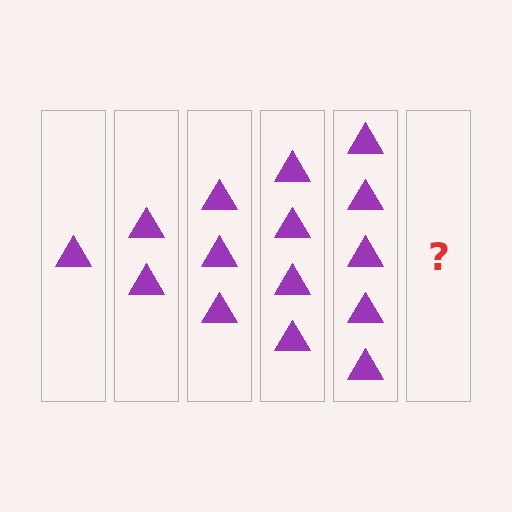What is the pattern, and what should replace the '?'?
The pattern is that each step adds one more triangle. The '?' should be 6 triangles.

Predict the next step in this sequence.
The next step is 6 triangles.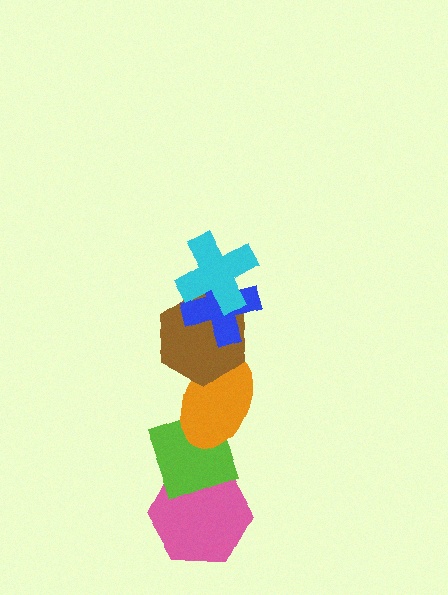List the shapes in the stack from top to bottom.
From top to bottom: the cyan cross, the blue cross, the brown hexagon, the orange ellipse, the lime diamond, the pink hexagon.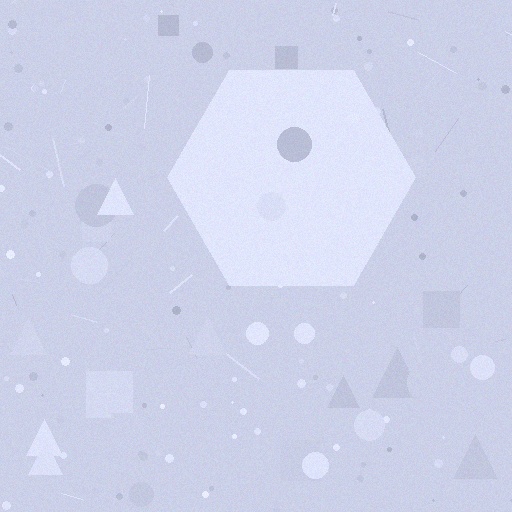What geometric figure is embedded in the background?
A hexagon is embedded in the background.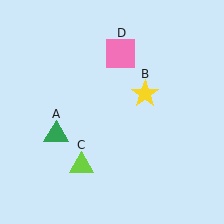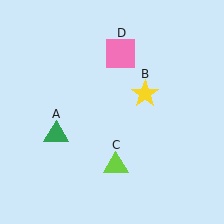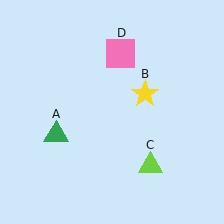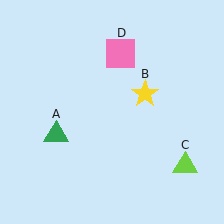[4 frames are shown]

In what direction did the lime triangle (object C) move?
The lime triangle (object C) moved right.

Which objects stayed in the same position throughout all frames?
Green triangle (object A) and yellow star (object B) and pink square (object D) remained stationary.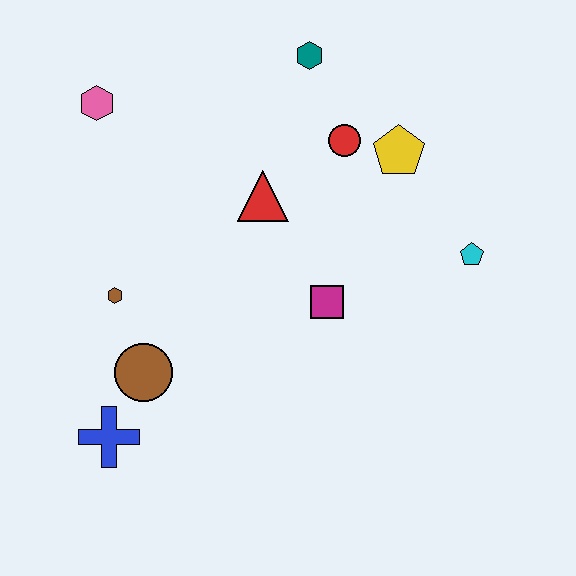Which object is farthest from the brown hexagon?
The cyan pentagon is farthest from the brown hexagon.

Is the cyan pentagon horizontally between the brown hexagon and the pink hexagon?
No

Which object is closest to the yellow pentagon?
The red circle is closest to the yellow pentagon.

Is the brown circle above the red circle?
No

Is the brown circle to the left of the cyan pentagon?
Yes